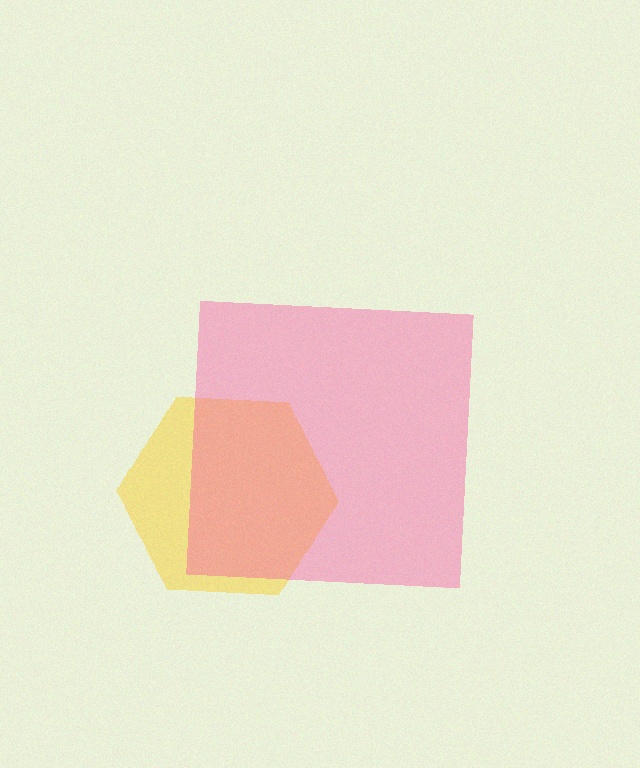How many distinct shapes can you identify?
There are 2 distinct shapes: a yellow hexagon, a pink square.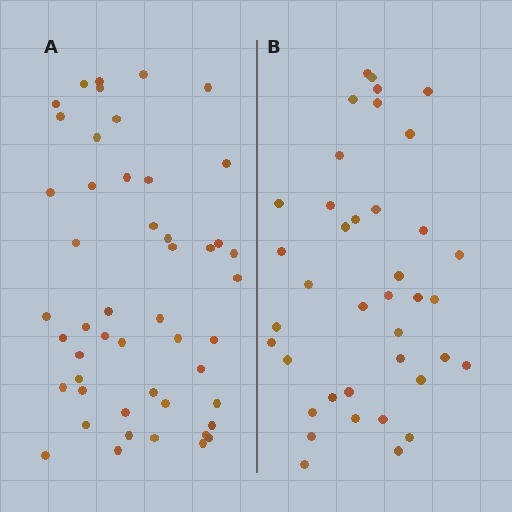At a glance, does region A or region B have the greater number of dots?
Region A (the left region) has more dots.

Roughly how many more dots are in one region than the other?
Region A has roughly 10 or so more dots than region B.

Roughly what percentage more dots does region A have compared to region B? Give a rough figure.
About 25% more.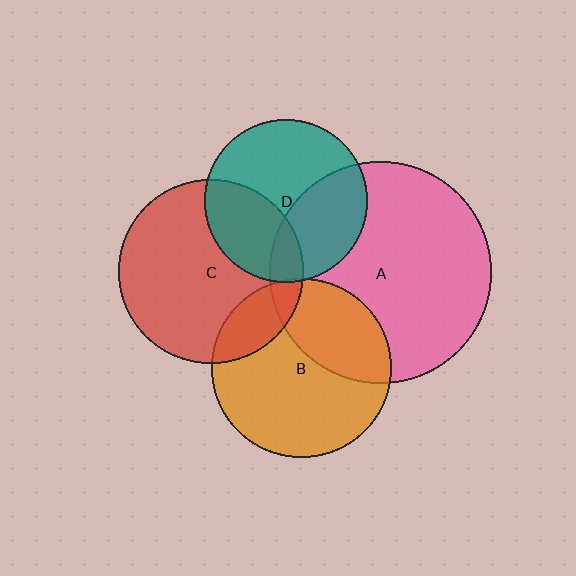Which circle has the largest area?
Circle A (pink).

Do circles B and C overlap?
Yes.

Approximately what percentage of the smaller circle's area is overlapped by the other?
Approximately 15%.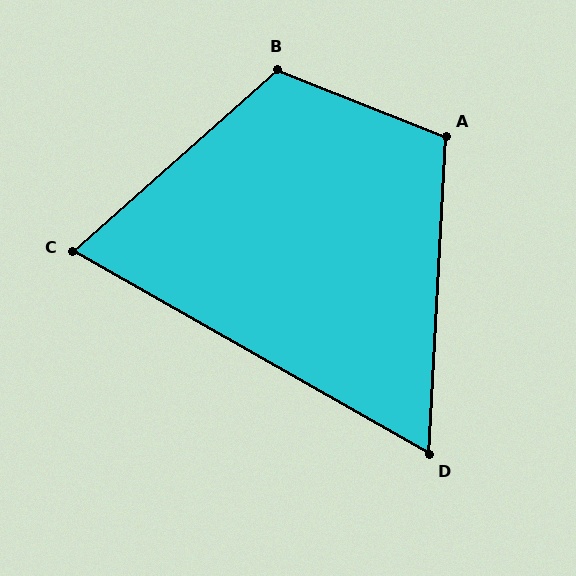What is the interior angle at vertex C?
Approximately 71 degrees (acute).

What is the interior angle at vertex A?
Approximately 109 degrees (obtuse).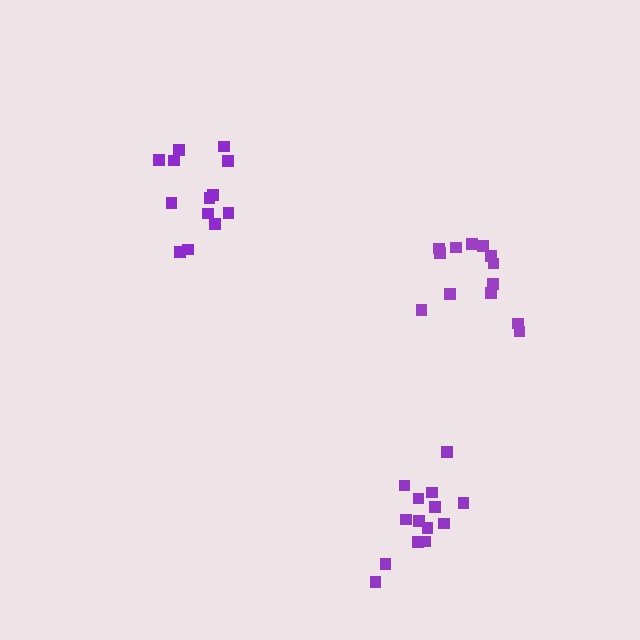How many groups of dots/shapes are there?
There are 3 groups.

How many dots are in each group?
Group 1: 13 dots, Group 2: 13 dots, Group 3: 14 dots (40 total).